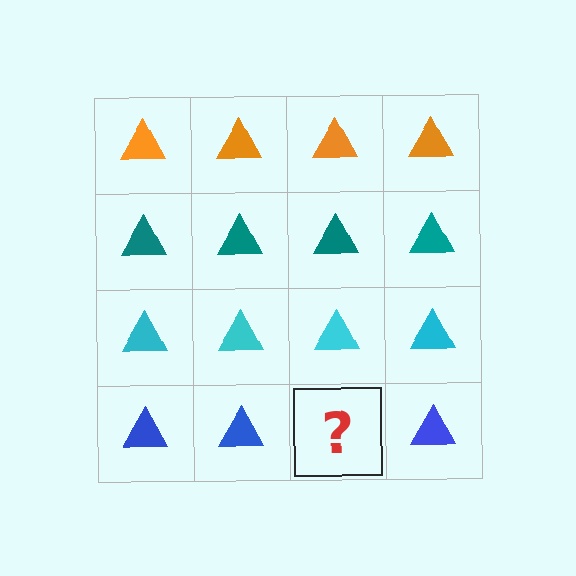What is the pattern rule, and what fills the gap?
The rule is that each row has a consistent color. The gap should be filled with a blue triangle.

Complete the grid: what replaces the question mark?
The question mark should be replaced with a blue triangle.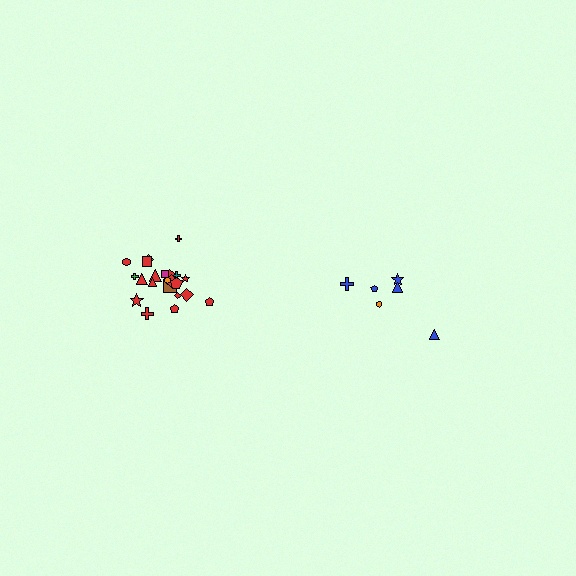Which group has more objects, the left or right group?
The left group.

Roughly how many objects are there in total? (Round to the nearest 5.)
Roughly 30 objects in total.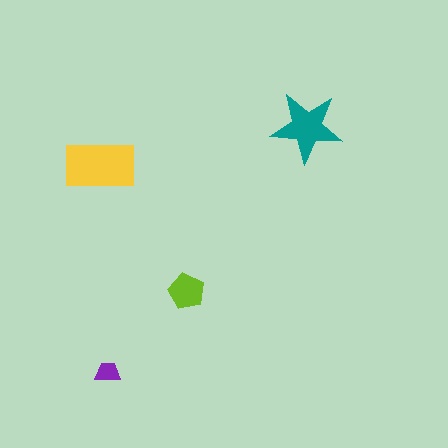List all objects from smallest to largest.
The purple trapezoid, the lime pentagon, the teal star, the yellow rectangle.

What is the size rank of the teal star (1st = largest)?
2nd.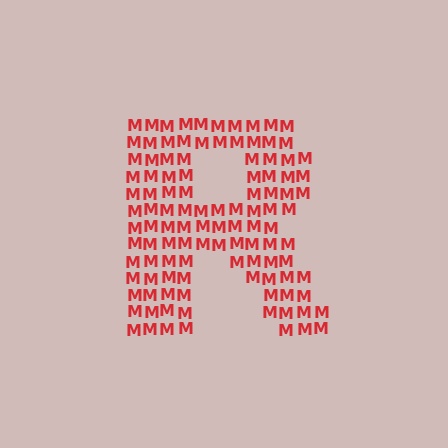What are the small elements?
The small elements are letter M's.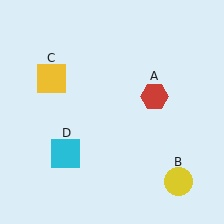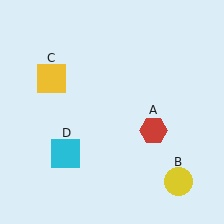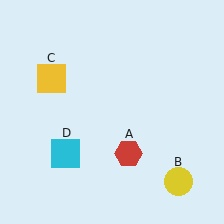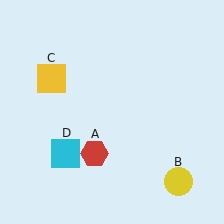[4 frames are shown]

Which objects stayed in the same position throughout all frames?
Yellow circle (object B) and yellow square (object C) and cyan square (object D) remained stationary.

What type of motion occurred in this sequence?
The red hexagon (object A) rotated clockwise around the center of the scene.